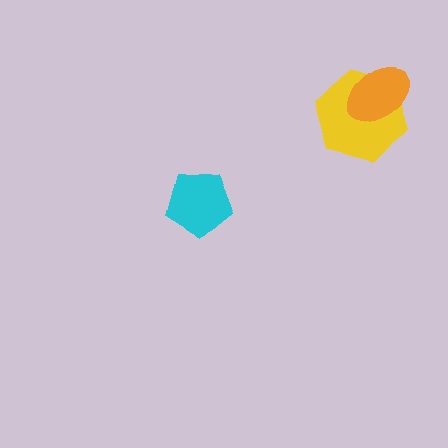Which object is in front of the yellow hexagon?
The orange ellipse is in front of the yellow hexagon.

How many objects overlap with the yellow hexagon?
1 object overlaps with the yellow hexagon.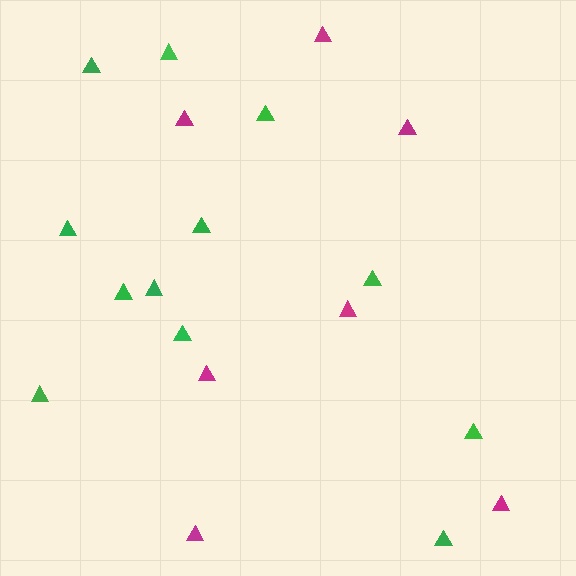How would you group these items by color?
There are 2 groups: one group of green triangles (12) and one group of magenta triangles (7).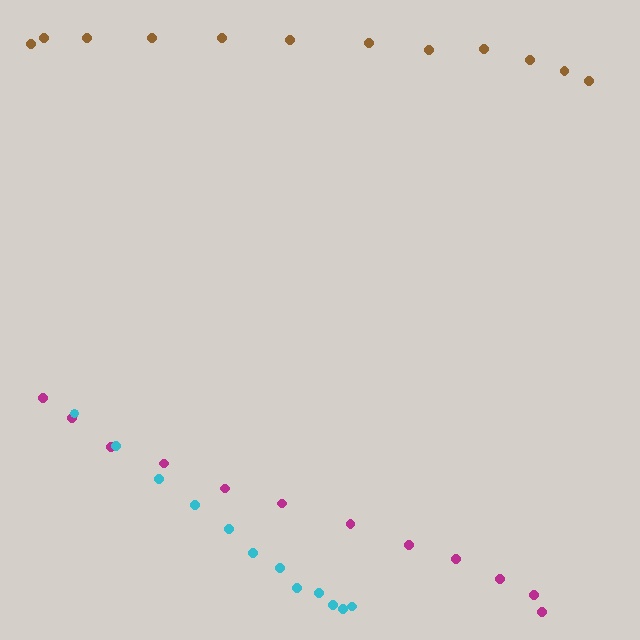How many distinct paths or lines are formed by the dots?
There are 3 distinct paths.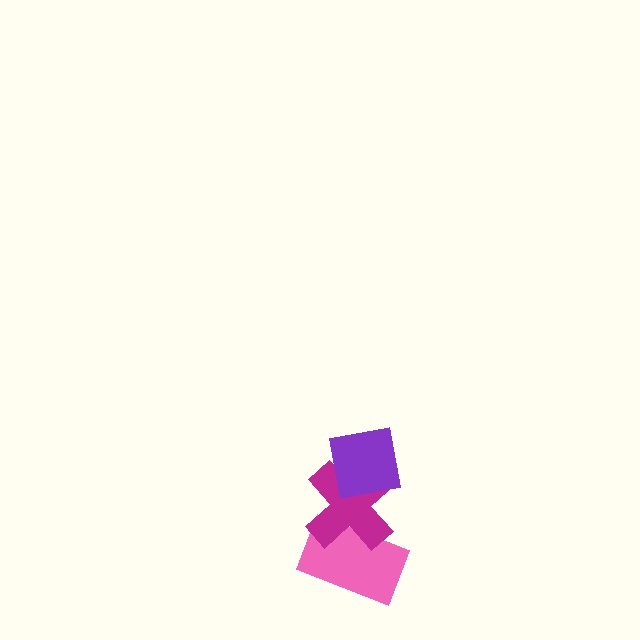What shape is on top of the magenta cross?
The purple square is on top of the magenta cross.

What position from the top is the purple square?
The purple square is 1st from the top.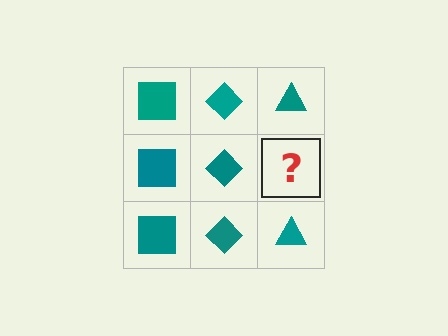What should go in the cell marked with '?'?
The missing cell should contain a teal triangle.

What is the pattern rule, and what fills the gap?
The rule is that each column has a consistent shape. The gap should be filled with a teal triangle.